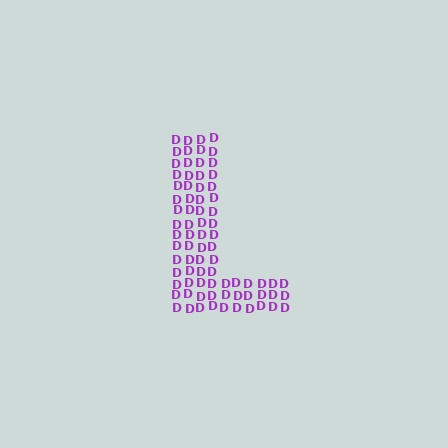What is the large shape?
The large shape is the letter L.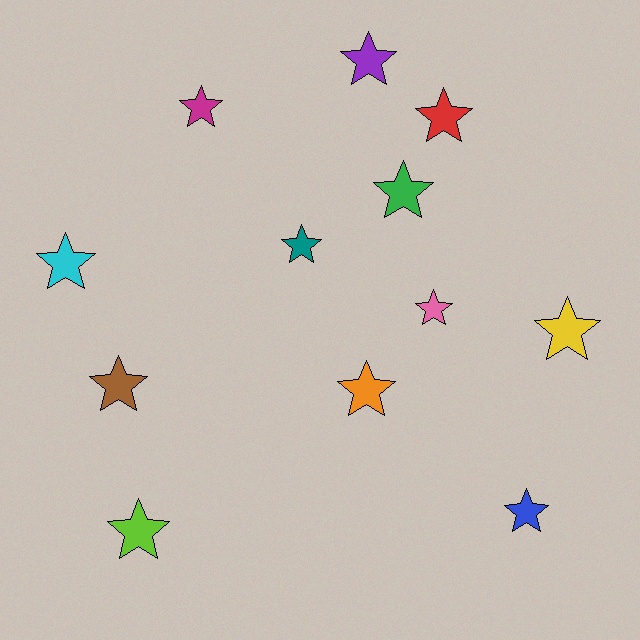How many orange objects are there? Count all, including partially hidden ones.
There is 1 orange object.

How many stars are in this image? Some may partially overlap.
There are 12 stars.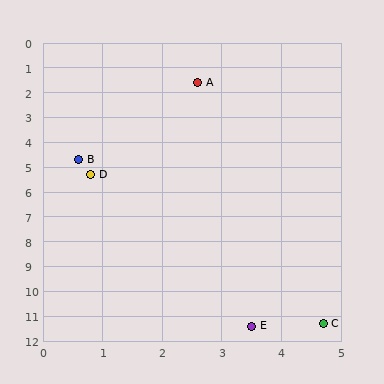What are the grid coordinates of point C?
Point C is at approximately (4.7, 11.3).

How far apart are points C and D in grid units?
Points C and D are about 7.2 grid units apart.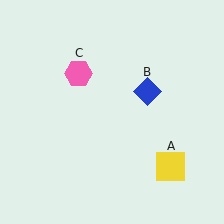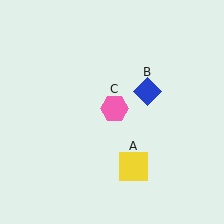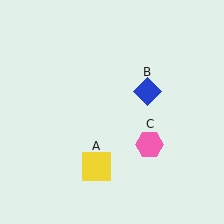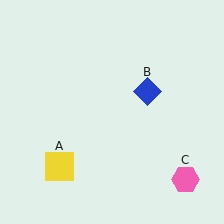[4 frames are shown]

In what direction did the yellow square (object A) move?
The yellow square (object A) moved left.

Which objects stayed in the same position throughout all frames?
Blue diamond (object B) remained stationary.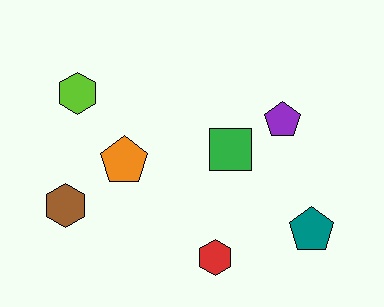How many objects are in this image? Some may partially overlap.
There are 7 objects.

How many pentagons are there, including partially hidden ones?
There are 3 pentagons.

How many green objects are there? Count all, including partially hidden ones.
There is 1 green object.